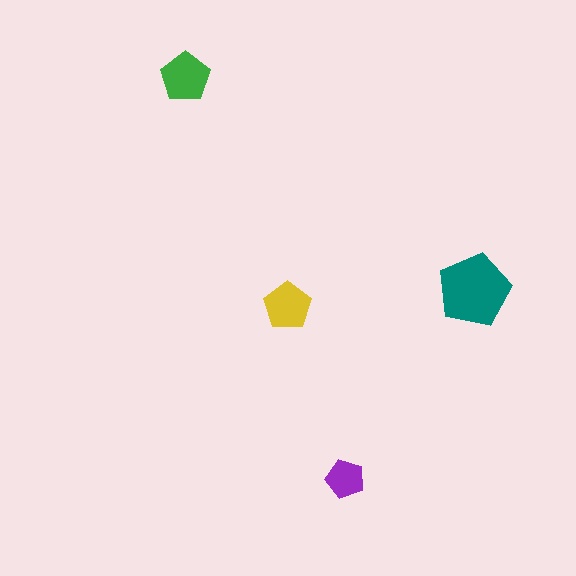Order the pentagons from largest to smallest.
the teal one, the green one, the yellow one, the purple one.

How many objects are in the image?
There are 4 objects in the image.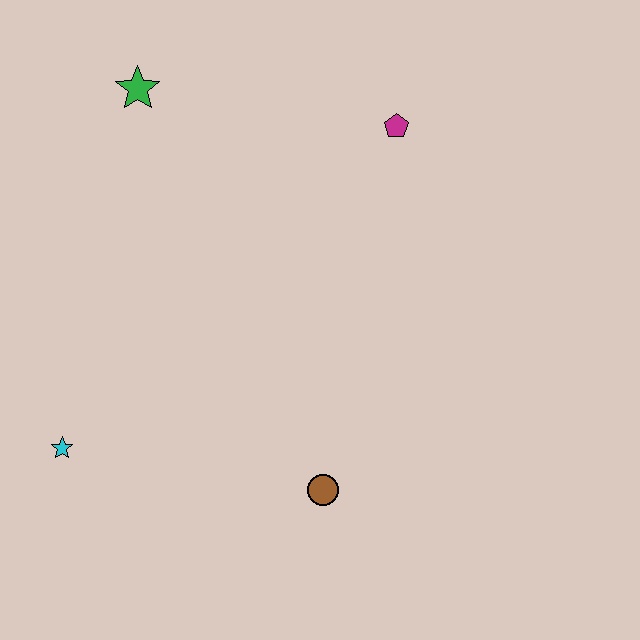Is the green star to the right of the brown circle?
No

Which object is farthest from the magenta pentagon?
The cyan star is farthest from the magenta pentagon.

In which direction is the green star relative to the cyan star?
The green star is above the cyan star.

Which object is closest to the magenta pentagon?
The green star is closest to the magenta pentagon.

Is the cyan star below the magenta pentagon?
Yes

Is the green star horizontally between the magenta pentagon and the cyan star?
Yes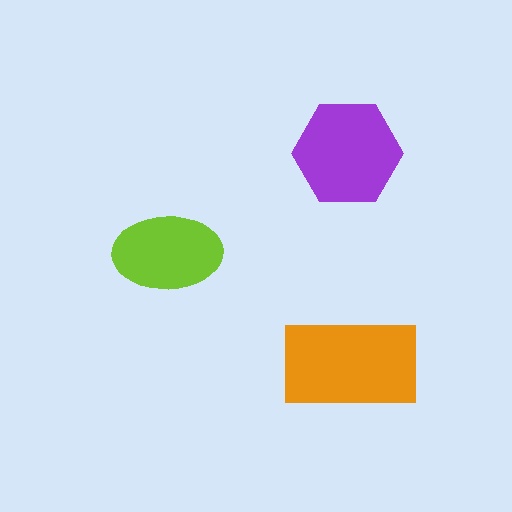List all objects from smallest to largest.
The lime ellipse, the purple hexagon, the orange rectangle.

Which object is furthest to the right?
The orange rectangle is rightmost.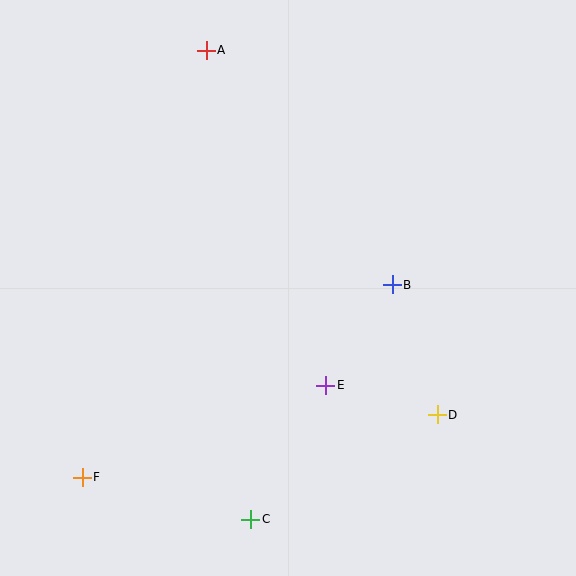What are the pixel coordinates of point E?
Point E is at (326, 385).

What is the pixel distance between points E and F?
The distance between E and F is 260 pixels.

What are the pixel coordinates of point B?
Point B is at (392, 285).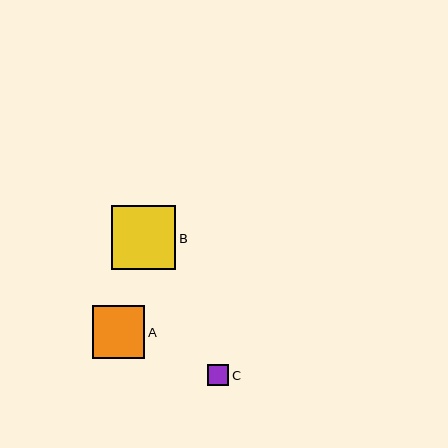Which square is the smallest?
Square C is the smallest with a size of approximately 21 pixels.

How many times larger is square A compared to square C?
Square A is approximately 2.5 times the size of square C.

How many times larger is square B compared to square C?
Square B is approximately 3.0 times the size of square C.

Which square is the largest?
Square B is the largest with a size of approximately 64 pixels.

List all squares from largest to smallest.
From largest to smallest: B, A, C.